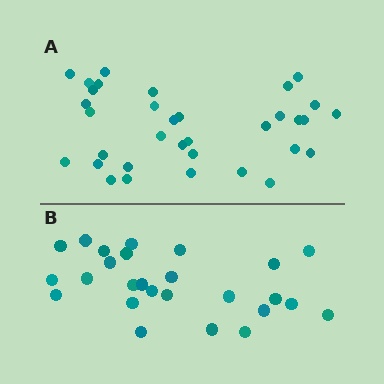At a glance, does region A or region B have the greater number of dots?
Region A (the top region) has more dots.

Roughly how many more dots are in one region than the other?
Region A has roughly 8 or so more dots than region B.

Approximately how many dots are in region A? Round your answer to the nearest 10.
About 30 dots. (The exact count is 34, which rounds to 30.)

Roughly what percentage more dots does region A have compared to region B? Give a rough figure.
About 30% more.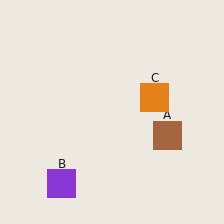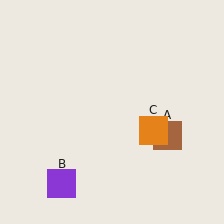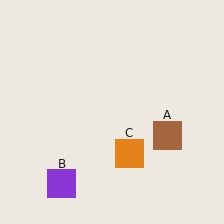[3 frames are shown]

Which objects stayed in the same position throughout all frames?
Brown square (object A) and purple square (object B) remained stationary.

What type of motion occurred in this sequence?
The orange square (object C) rotated clockwise around the center of the scene.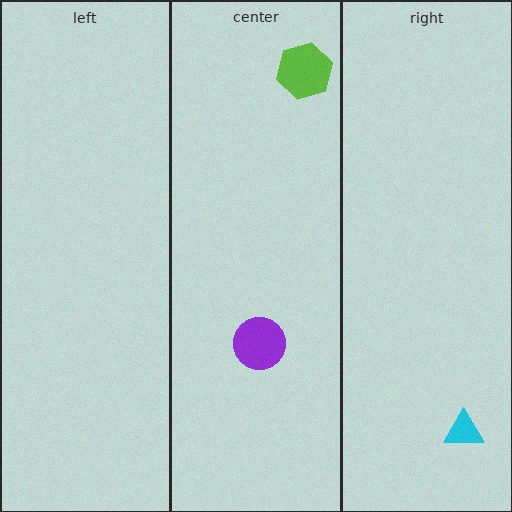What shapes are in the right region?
The cyan triangle.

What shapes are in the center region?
The lime hexagon, the purple circle.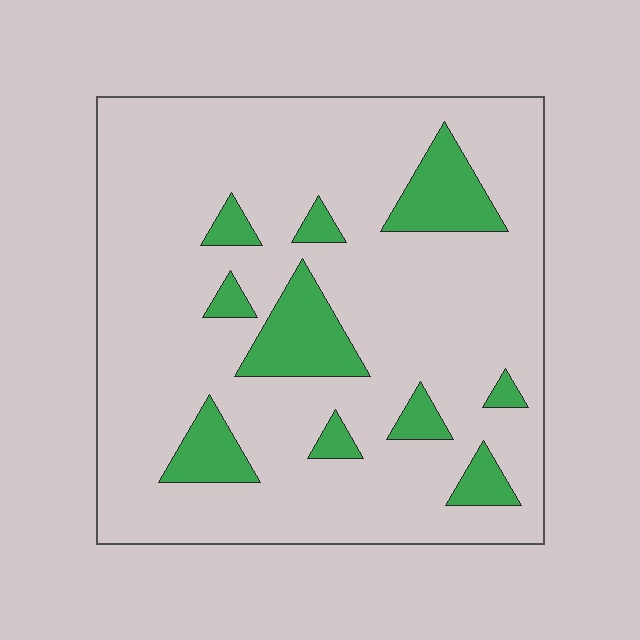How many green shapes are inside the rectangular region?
10.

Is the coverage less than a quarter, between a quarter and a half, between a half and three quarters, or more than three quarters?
Less than a quarter.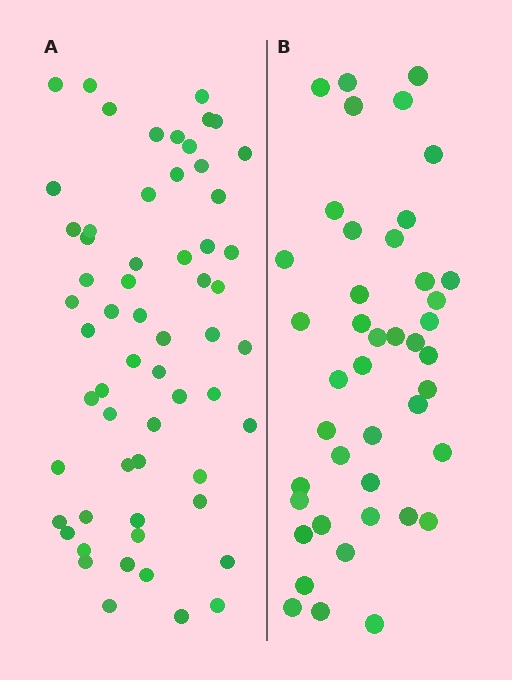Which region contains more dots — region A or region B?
Region A (the left region) has more dots.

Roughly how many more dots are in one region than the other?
Region A has approximately 15 more dots than region B.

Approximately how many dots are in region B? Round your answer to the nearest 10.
About 40 dots. (The exact count is 43, which rounds to 40.)